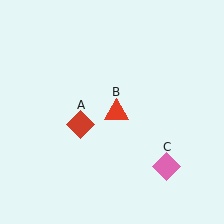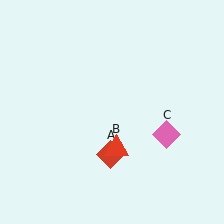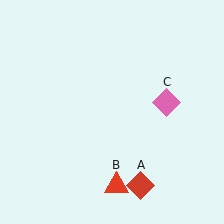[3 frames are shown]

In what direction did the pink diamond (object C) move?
The pink diamond (object C) moved up.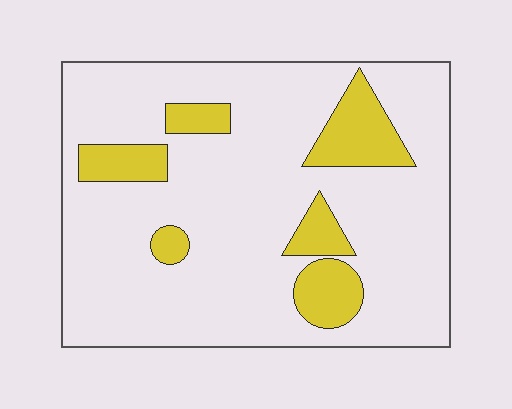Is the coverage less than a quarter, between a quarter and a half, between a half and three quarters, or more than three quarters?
Less than a quarter.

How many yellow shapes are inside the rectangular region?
6.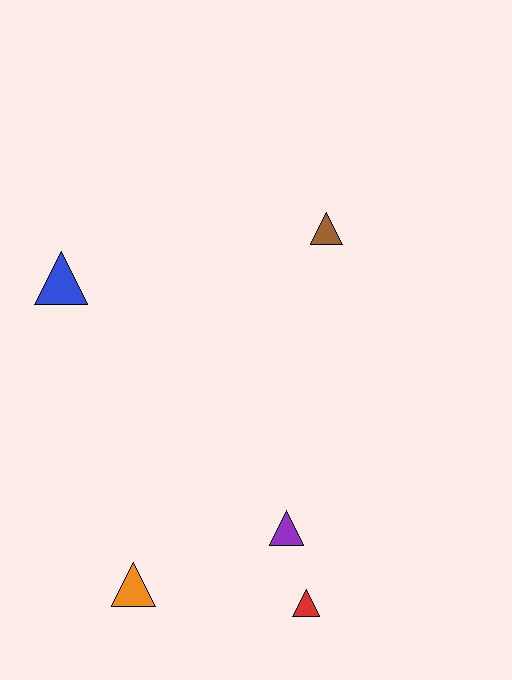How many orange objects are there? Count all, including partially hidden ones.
There is 1 orange object.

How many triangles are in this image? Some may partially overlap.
There are 5 triangles.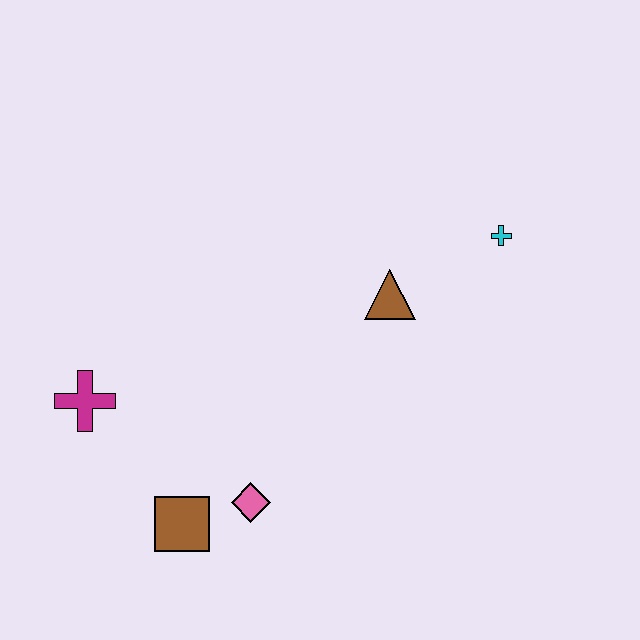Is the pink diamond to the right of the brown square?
Yes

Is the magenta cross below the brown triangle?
Yes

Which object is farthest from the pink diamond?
The cyan cross is farthest from the pink diamond.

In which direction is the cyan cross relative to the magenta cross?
The cyan cross is to the right of the magenta cross.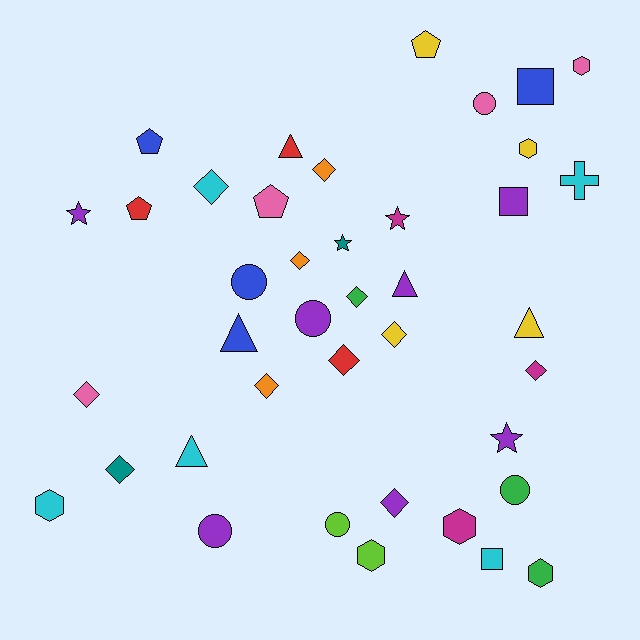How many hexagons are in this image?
There are 6 hexagons.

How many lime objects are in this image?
There are 2 lime objects.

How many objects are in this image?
There are 40 objects.